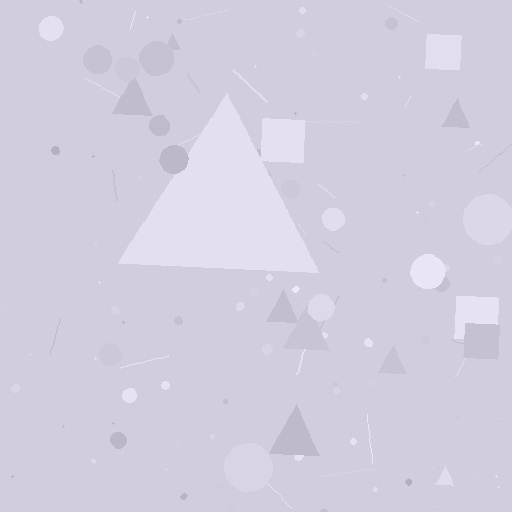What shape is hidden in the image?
A triangle is hidden in the image.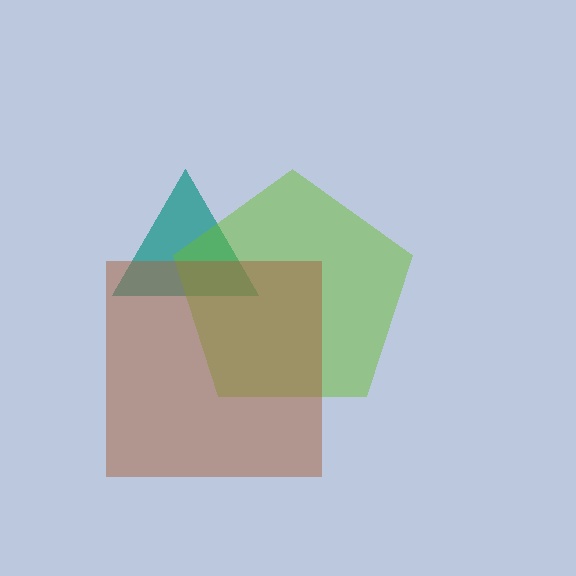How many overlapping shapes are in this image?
There are 3 overlapping shapes in the image.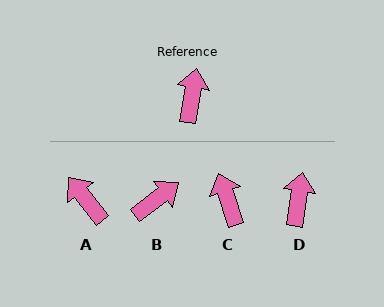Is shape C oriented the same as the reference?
No, it is off by about 27 degrees.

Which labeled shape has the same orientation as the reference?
D.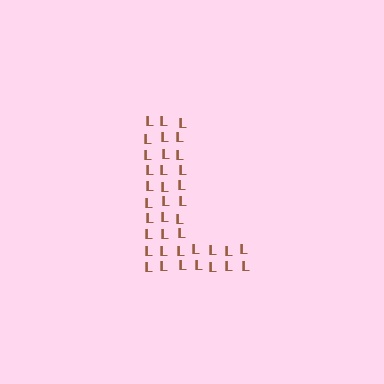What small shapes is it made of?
It is made of small letter L's.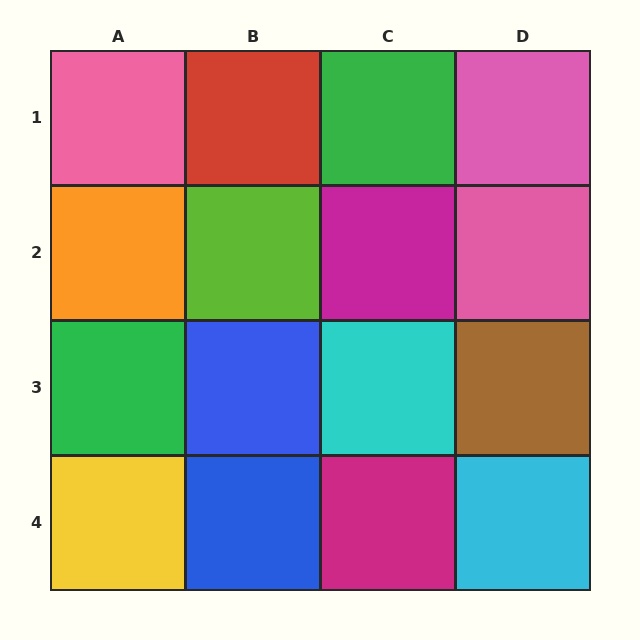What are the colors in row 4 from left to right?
Yellow, blue, magenta, cyan.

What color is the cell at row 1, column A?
Pink.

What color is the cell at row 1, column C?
Green.